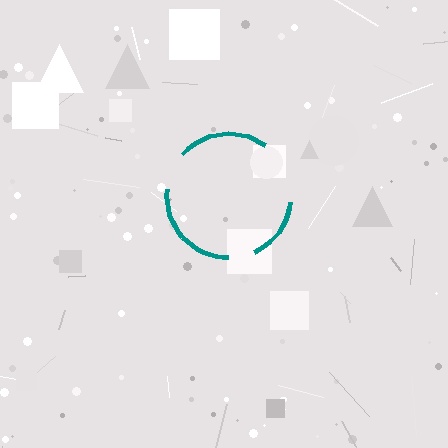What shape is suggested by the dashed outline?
The dashed outline suggests a circle.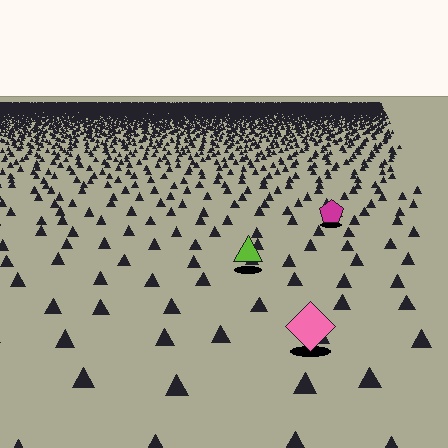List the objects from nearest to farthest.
From nearest to farthest: the pink diamond, the lime triangle, the magenta pentagon.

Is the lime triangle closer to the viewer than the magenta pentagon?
Yes. The lime triangle is closer — you can tell from the texture gradient: the ground texture is coarser near it.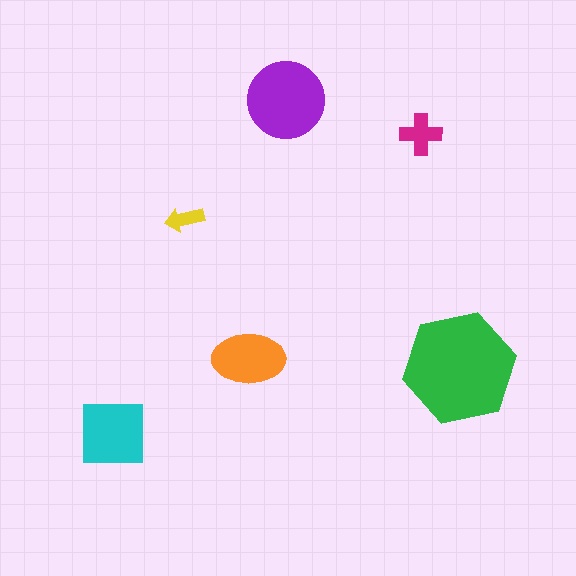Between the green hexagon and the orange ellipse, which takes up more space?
The green hexagon.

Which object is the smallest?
The yellow arrow.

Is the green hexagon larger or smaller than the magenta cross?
Larger.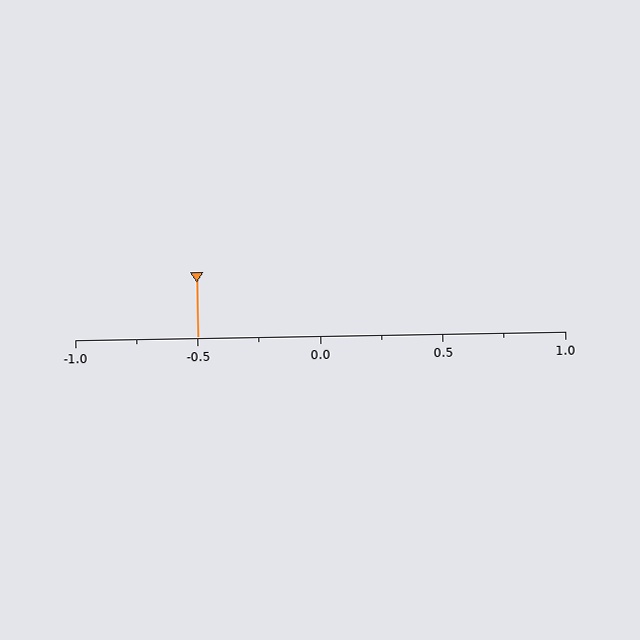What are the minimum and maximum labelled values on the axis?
The axis runs from -1.0 to 1.0.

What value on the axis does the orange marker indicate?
The marker indicates approximately -0.5.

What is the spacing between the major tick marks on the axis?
The major ticks are spaced 0.5 apart.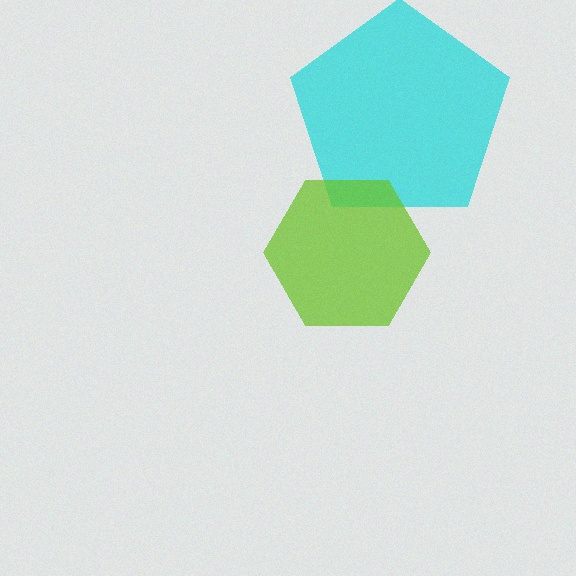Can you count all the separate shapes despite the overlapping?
Yes, there are 2 separate shapes.